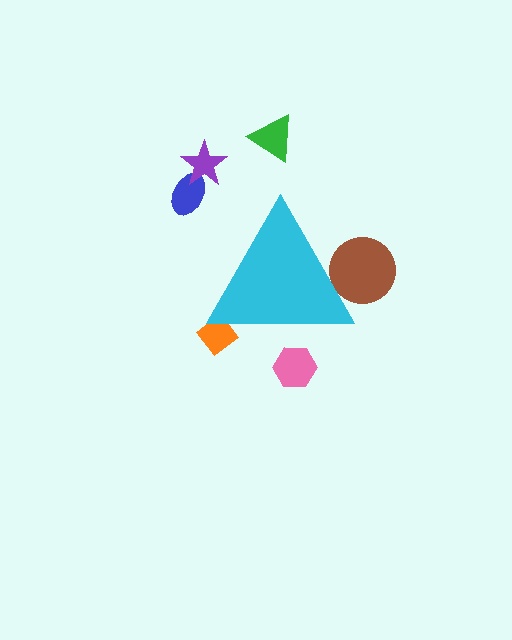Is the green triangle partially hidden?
No, the green triangle is fully visible.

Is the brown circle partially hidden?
Yes, the brown circle is partially hidden behind the cyan triangle.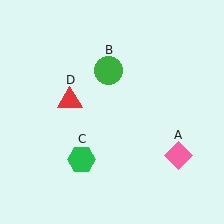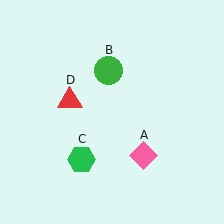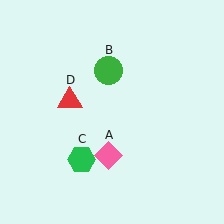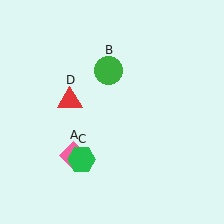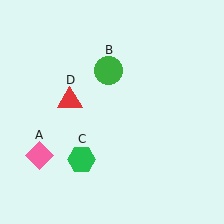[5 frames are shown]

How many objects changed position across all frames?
1 object changed position: pink diamond (object A).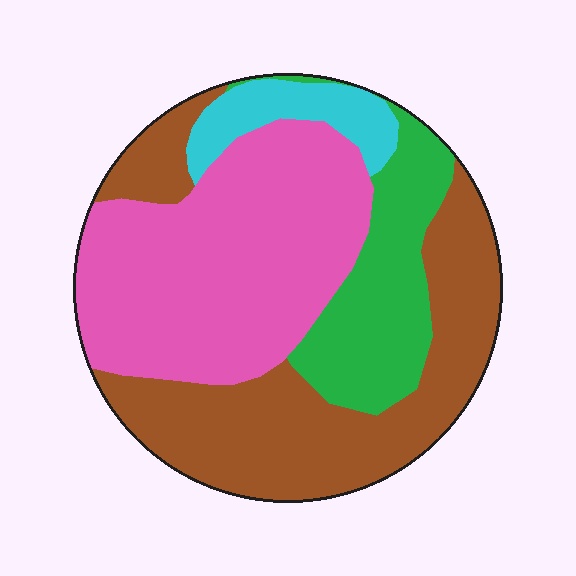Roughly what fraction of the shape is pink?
Pink covers 39% of the shape.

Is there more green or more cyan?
Green.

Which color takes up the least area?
Cyan, at roughly 5%.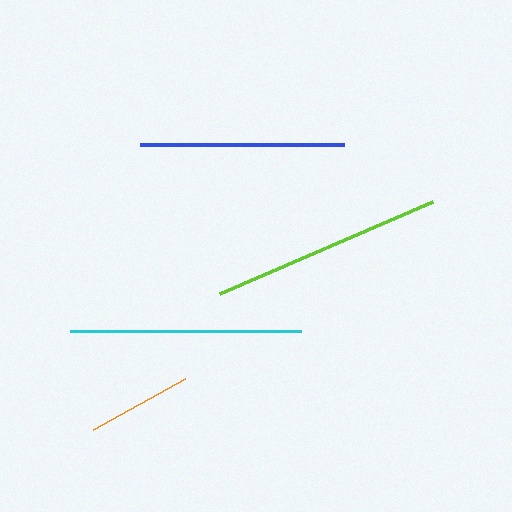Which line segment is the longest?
The lime line is the longest at approximately 232 pixels.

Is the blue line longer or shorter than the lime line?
The lime line is longer than the blue line.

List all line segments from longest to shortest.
From longest to shortest: lime, cyan, blue, orange.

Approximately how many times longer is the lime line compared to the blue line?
The lime line is approximately 1.1 times the length of the blue line.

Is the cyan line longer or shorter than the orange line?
The cyan line is longer than the orange line.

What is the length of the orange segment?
The orange segment is approximately 106 pixels long.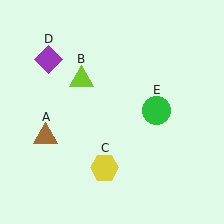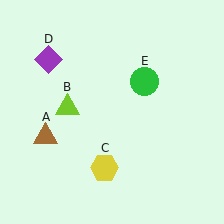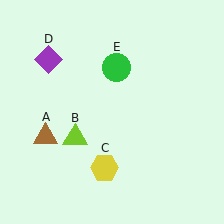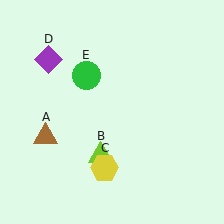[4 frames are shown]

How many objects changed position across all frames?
2 objects changed position: lime triangle (object B), green circle (object E).